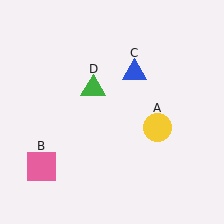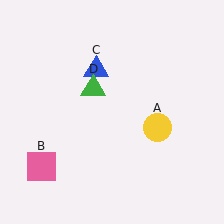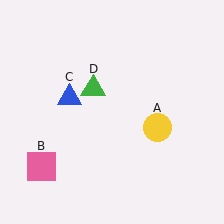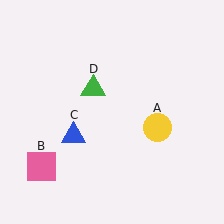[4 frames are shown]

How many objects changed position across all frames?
1 object changed position: blue triangle (object C).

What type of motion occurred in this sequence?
The blue triangle (object C) rotated counterclockwise around the center of the scene.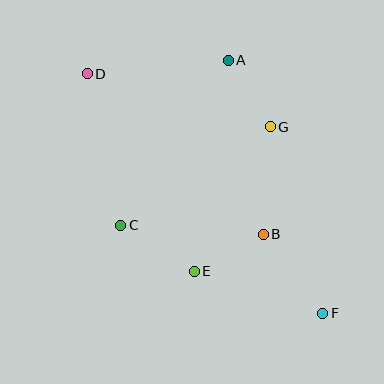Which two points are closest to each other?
Points B and E are closest to each other.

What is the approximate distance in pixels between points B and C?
The distance between B and C is approximately 143 pixels.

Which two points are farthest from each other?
Points D and F are farthest from each other.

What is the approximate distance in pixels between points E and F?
The distance between E and F is approximately 135 pixels.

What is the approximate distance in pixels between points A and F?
The distance between A and F is approximately 270 pixels.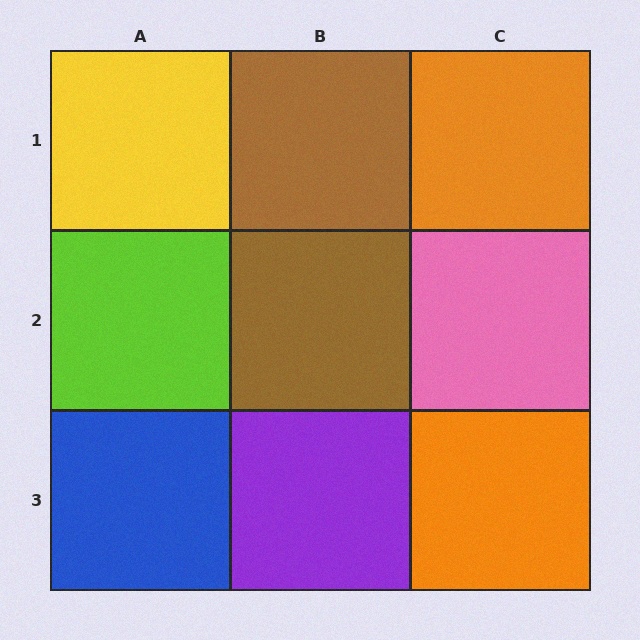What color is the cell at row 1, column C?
Orange.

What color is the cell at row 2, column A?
Lime.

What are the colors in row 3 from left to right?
Blue, purple, orange.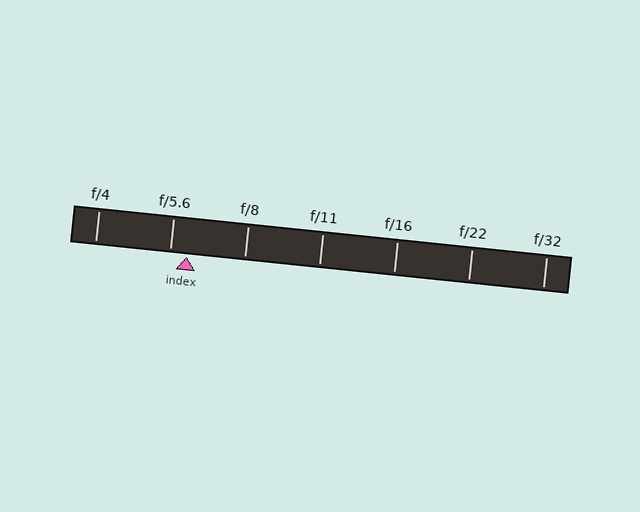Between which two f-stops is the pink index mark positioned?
The index mark is between f/5.6 and f/8.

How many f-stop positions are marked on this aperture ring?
There are 7 f-stop positions marked.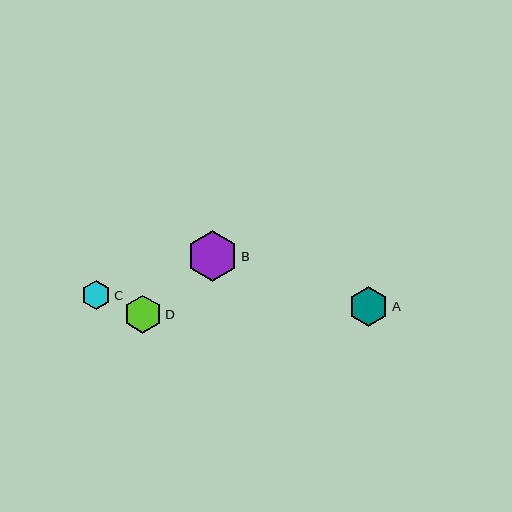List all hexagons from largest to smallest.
From largest to smallest: B, A, D, C.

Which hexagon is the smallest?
Hexagon C is the smallest with a size of approximately 30 pixels.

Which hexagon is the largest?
Hexagon B is the largest with a size of approximately 51 pixels.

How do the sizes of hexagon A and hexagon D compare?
Hexagon A and hexagon D are approximately the same size.